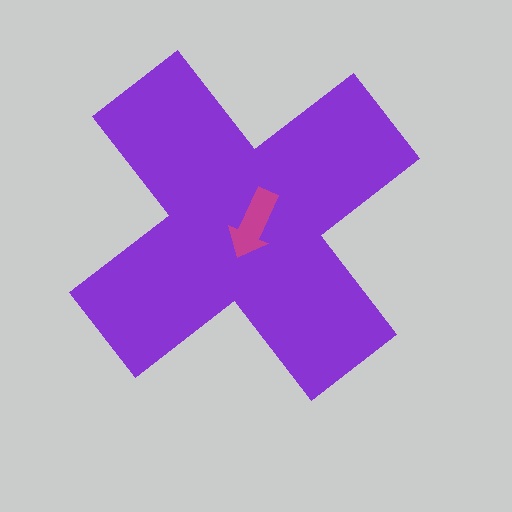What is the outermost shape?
The purple cross.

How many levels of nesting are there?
2.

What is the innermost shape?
The magenta arrow.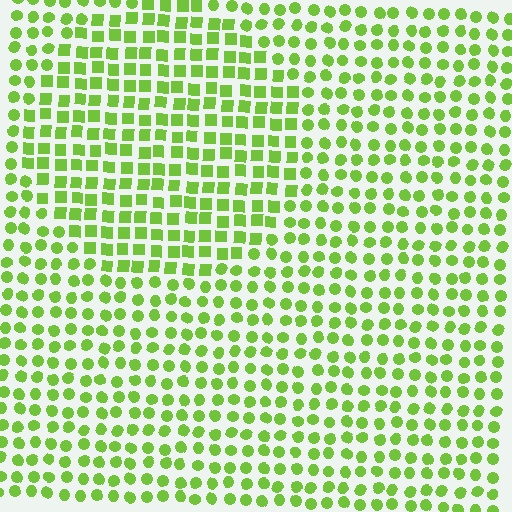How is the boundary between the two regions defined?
The boundary is defined by a change in element shape: squares inside vs. circles outside. All elements share the same color and spacing.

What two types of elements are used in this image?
The image uses squares inside the circle region and circles outside it.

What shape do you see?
I see a circle.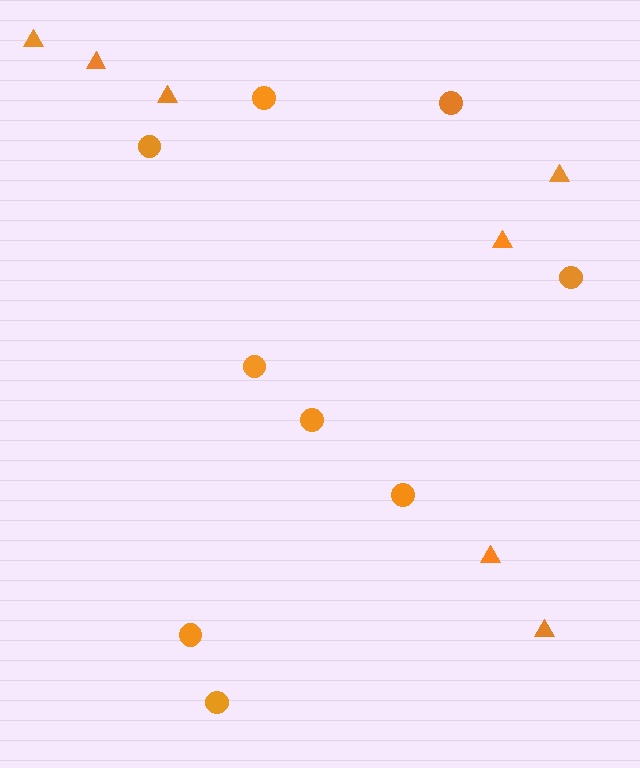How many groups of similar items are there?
There are 2 groups: one group of triangles (7) and one group of circles (9).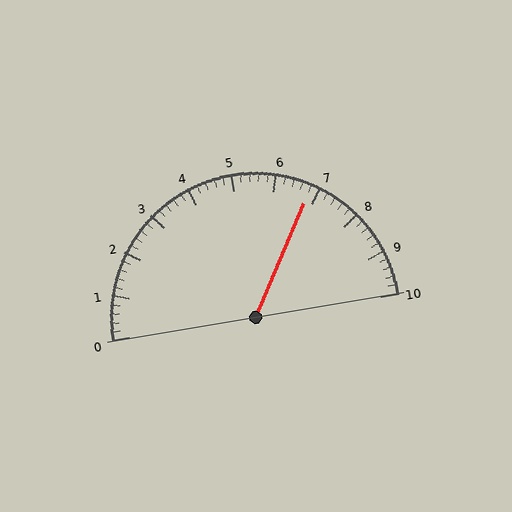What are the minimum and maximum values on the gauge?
The gauge ranges from 0 to 10.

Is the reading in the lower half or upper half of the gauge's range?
The reading is in the upper half of the range (0 to 10).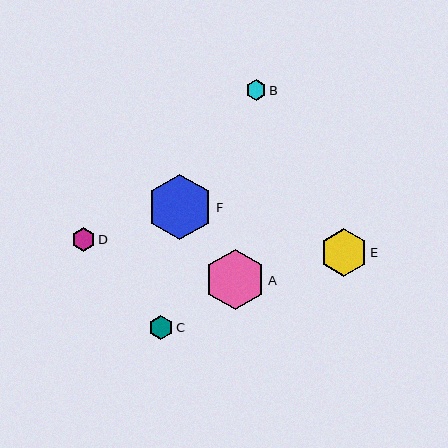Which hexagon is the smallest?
Hexagon B is the smallest with a size of approximately 20 pixels.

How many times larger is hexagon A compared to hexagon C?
Hexagon A is approximately 2.5 times the size of hexagon C.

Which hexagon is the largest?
Hexagon F is the largest with a size of approximately 65 pixels.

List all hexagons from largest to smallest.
From largest to smallest: F, A, E, C, D, B.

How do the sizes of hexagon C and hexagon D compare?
Hexagon C and hexagon D are approximately the same size.